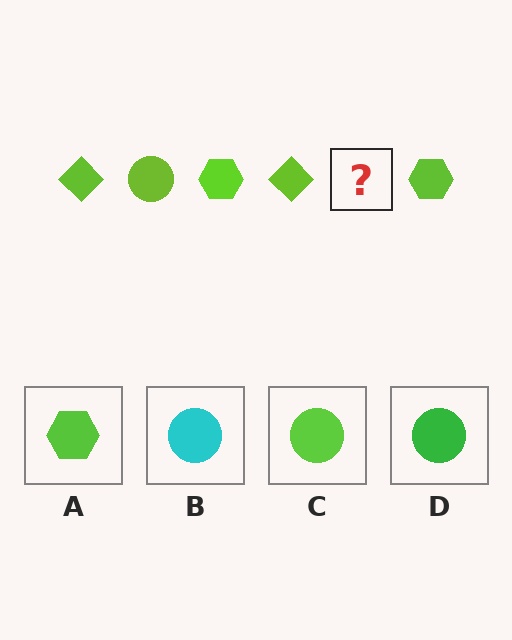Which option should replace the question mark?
Option C.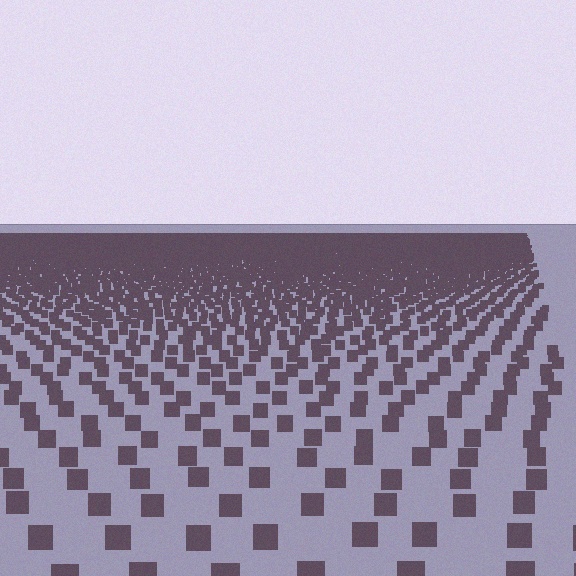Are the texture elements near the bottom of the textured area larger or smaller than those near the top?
Larger. Near the bottom, elements are closer to the viewer and appear at a bigger on-screen size.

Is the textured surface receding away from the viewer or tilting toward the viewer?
The surface is receding away from the viewer. Texture elements get smaller and denser toward the top.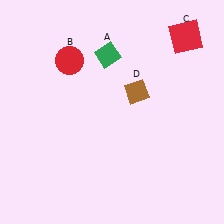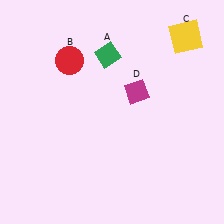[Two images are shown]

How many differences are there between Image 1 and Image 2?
There are 2 differences between the two images.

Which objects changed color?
C changed from red to yellow. D changed from brown to magenta.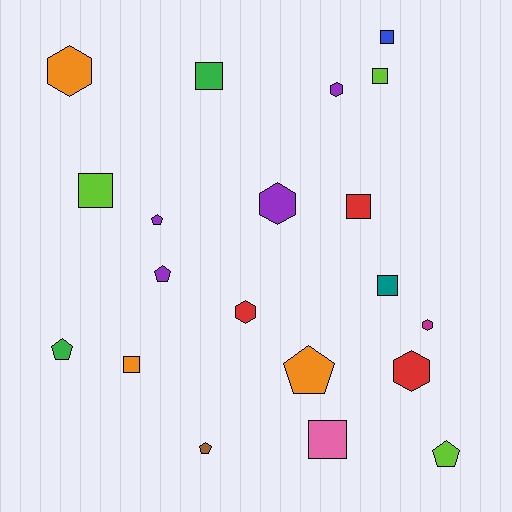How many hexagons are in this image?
There are 6 hexagons.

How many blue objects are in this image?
There is 1 blue object.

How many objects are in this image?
There are 20 objects.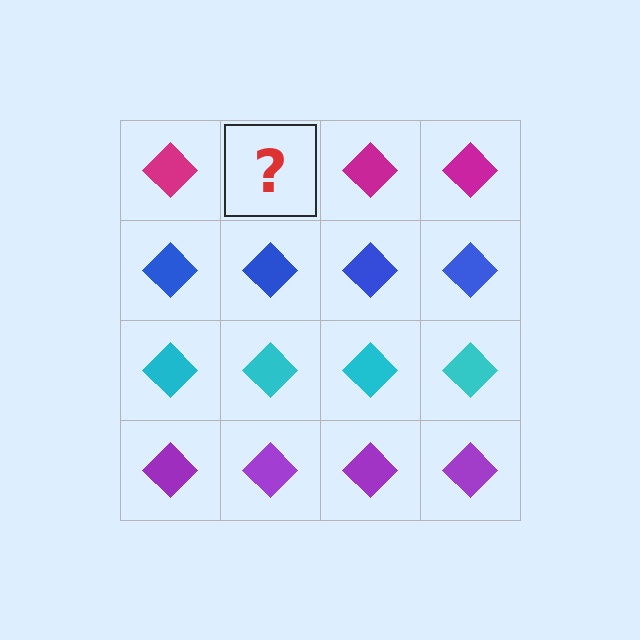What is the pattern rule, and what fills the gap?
The rule is that each row has a consistent color. The gap should be filled with a magenta diamond.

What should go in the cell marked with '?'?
The missing cell should contain a magenta diamond.